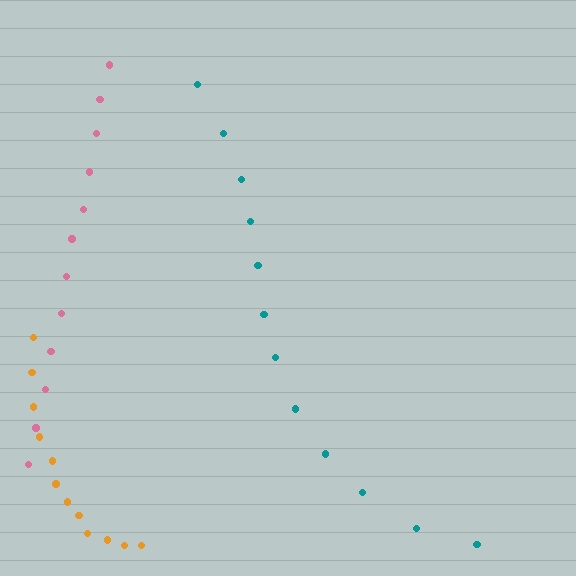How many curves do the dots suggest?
There are 3 distinct paths.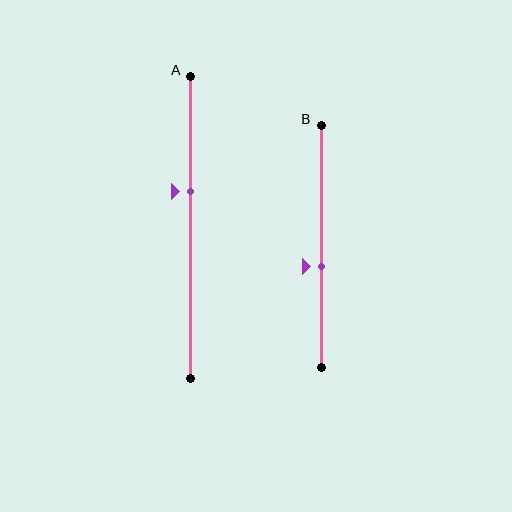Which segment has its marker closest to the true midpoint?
Segment B has its marker closest to the true midpoint.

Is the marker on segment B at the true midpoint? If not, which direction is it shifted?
No, the marker on segment B is shifted downward by about 8% of the segment length.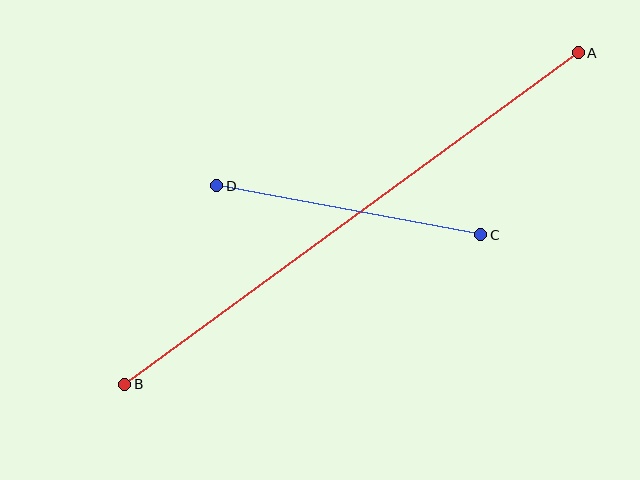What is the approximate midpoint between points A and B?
The midpoint is at approximately (351, 218) pixels.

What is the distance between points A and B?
The distance is approximately 562 pixels.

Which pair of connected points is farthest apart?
Points A and B are farthest apart.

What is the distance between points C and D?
The distance is approximately 268 pixels.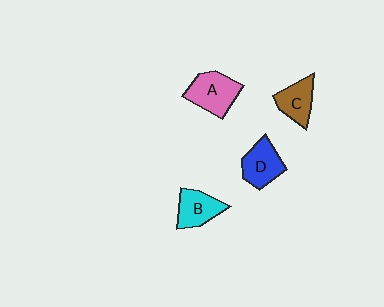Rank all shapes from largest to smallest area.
From largest to smallest: A (pink), D (blue), B (cyan), C (brown).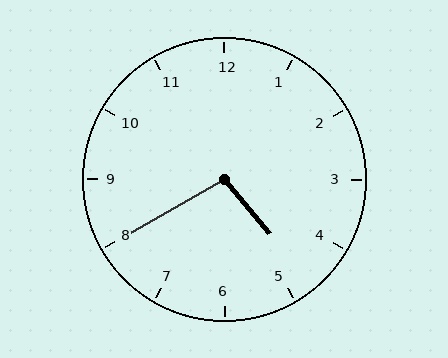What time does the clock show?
4:40.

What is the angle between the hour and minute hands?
Approximately 100 degrees.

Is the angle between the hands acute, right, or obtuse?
It is obtuse.